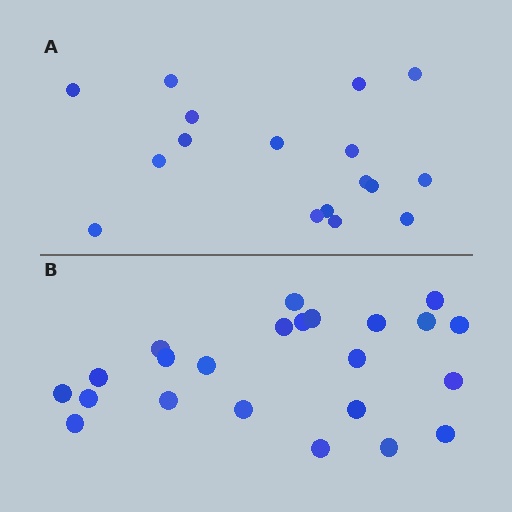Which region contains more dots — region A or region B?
Region B (the bottom region) has more dots.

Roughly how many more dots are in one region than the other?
Region B has about 6 more dots than region A.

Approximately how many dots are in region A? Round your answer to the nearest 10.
About 20 dots. (The exact count is 17, which rounds to 20.)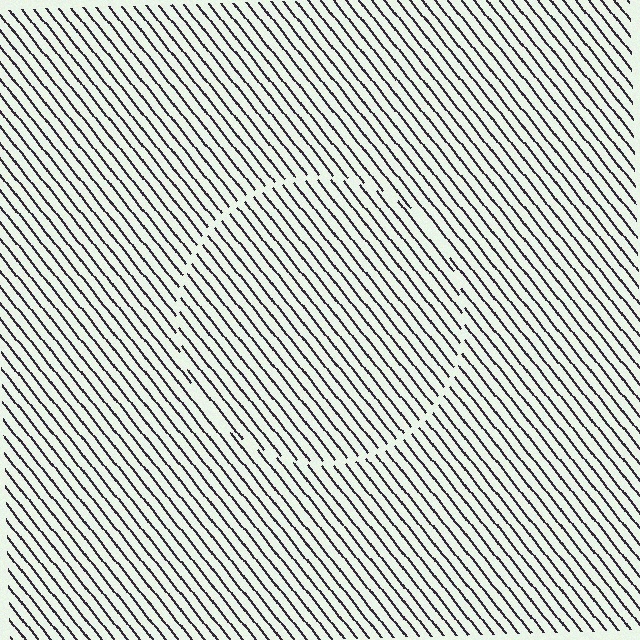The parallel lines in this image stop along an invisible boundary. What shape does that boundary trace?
An illusory circle. The interior of the shape contains the same grating, shifted by half a period — the contour is defined by the phase discontinuity where line-ends from the inner and outer gratings abut.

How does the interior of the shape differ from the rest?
The interior of the shape contains the same grating, shifted by half a period — the contour is defined by the phase discontinuity where line-ends from the inner and outer gratings abut.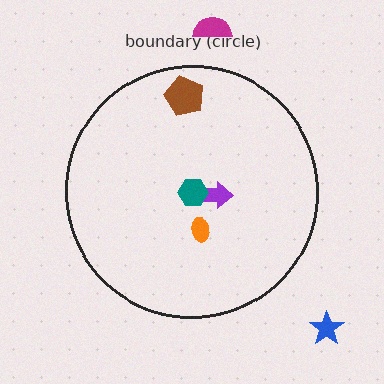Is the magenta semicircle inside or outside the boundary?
Outside.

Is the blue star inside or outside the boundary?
Outside.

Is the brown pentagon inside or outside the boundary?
Inside.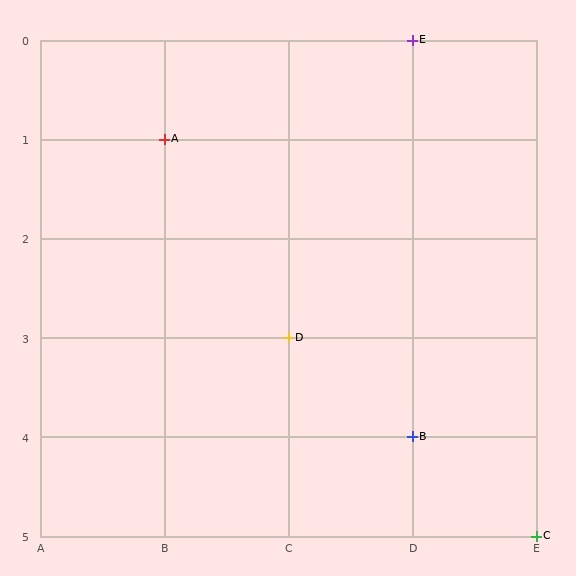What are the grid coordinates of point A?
Point A is at grid coordinates (B, 1).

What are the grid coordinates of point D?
Point D is at grid coordinates (C, 3).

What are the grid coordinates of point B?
Point B is at grid coordinates (D, 4).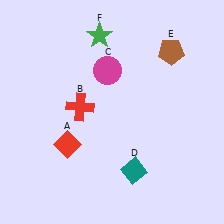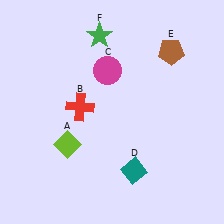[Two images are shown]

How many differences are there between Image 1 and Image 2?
There is 1 difference between the two images.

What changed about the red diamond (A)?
In Image 1, A is red. In Image 2, it changed to lime.